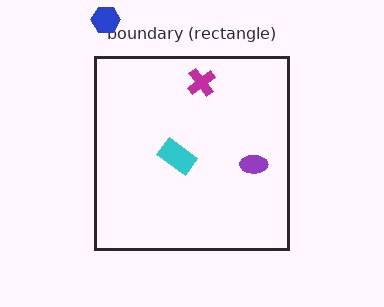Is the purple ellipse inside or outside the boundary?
Inside.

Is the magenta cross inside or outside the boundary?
Inside.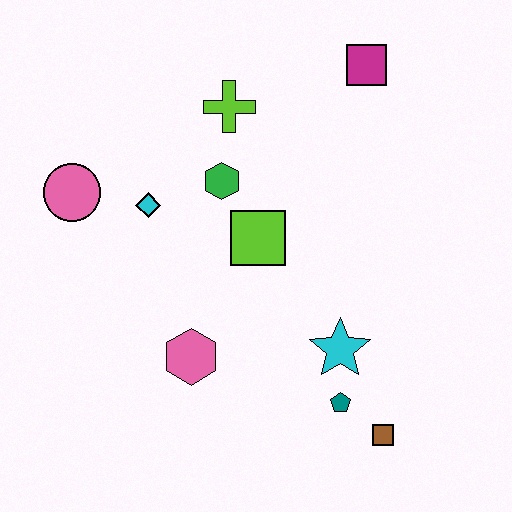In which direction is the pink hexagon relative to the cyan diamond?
The pink hexagon is below the cyan diamond.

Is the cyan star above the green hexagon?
No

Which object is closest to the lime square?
The green hexagon is closest to the lime square.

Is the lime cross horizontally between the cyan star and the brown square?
No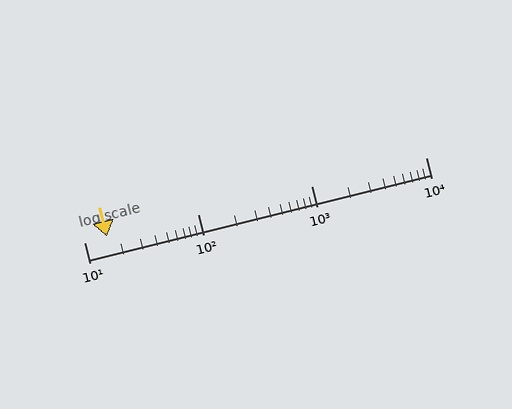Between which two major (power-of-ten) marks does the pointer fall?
The pointer is between 10 and 100.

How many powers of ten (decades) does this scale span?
The scale spans 3 decades, from 10 to 10000.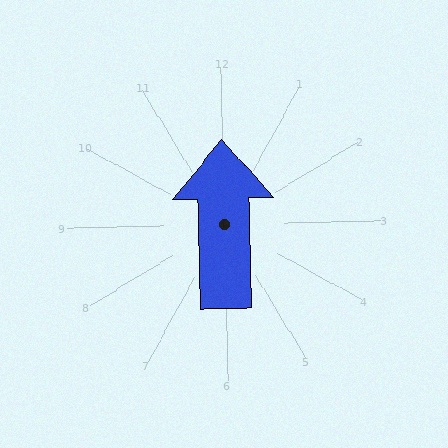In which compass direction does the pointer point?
North.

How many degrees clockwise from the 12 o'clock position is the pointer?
Approximately 360 degrees.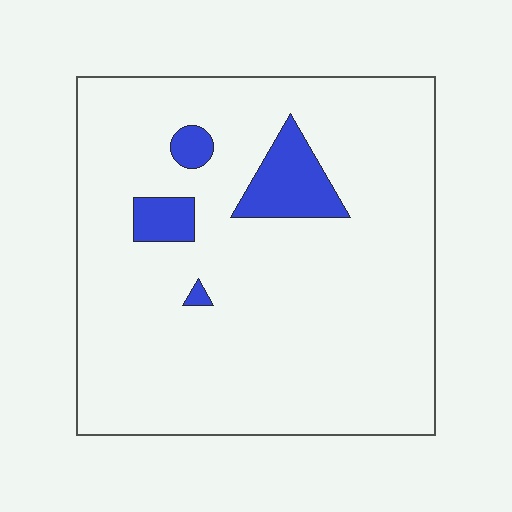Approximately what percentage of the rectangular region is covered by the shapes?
Approximately 10%.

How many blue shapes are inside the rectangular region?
4.